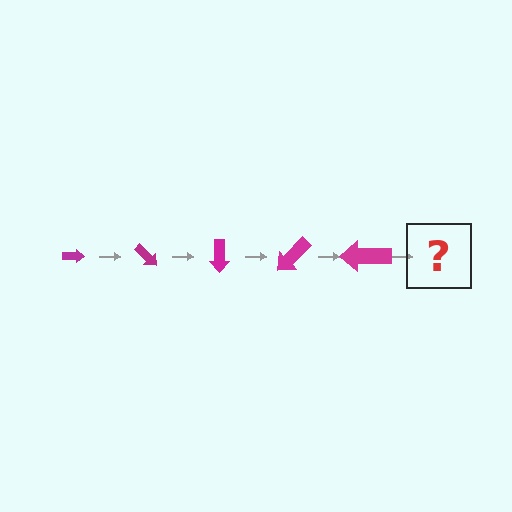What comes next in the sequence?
The next element should be an arrow, larger than the previous one and rotated 225 degrees from the start.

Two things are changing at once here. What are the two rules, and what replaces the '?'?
The two rules are that the arrow grows larger each step and it rotates 45 degrees each step. The '?' should be an arrow, larger than the previous one and rotated 225 degrees from the start.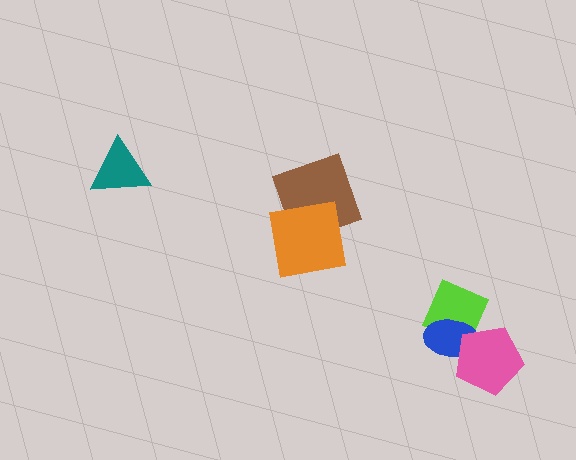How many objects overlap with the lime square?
1 object overlaps with the lime square.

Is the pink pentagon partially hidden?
No, no other shape covers it.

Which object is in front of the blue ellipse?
The pink pentagon is in front of the blue ellipse.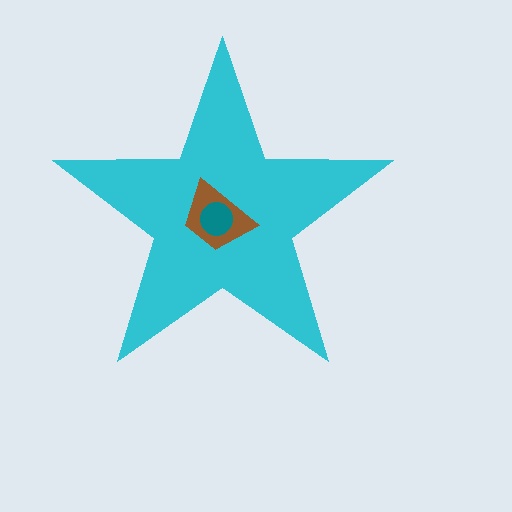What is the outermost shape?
The cyan star.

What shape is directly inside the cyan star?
The brown trapezoid.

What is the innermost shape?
The teal circle.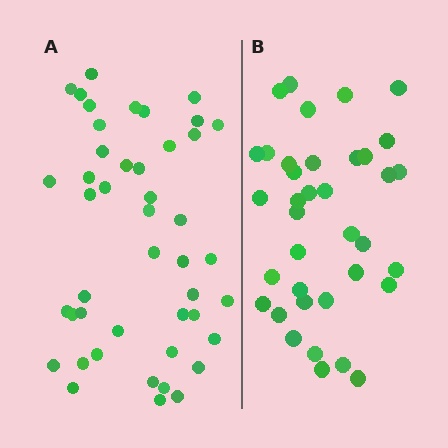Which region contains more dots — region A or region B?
Region A (the left region) has more dots.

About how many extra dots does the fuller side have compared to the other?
Region A has roughly 8 or so more dots than region B.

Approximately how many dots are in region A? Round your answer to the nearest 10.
About 40 dots. (The exact count is 45, which rounds to 40.)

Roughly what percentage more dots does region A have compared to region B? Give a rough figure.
About 20% more.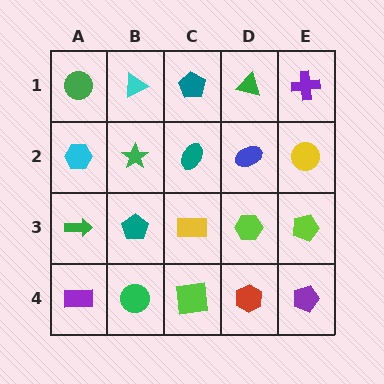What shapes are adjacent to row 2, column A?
A green circle (row 1, column A), a green arrow (row 3, column A), a green star (row 2, column B).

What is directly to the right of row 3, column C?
A lime hexagon.